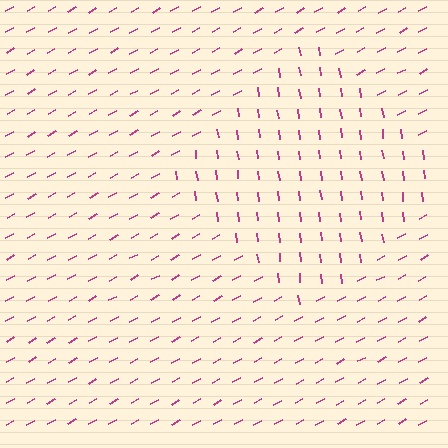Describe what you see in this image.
The image is filled with small magenta line segments. A diamond region in the image has lines oriented differently from the surrounding lines, creating a visible texture boundary.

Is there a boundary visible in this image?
Yes, there is a texture boundary formed by a change in line orientation.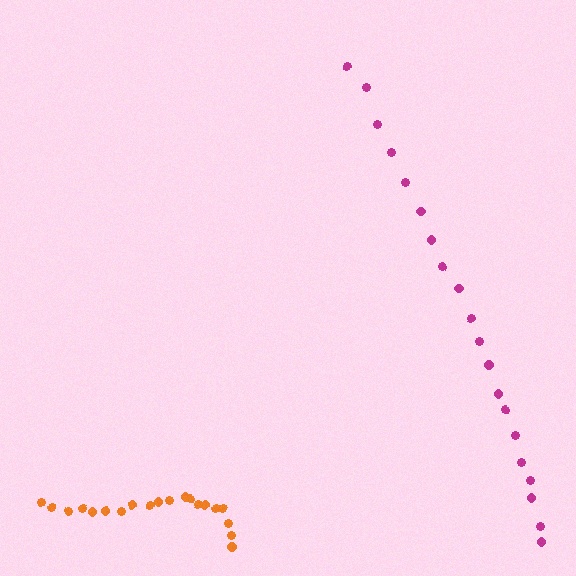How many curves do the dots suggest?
There are 2 distinct paths.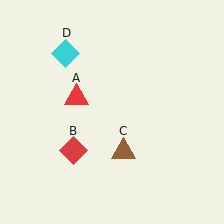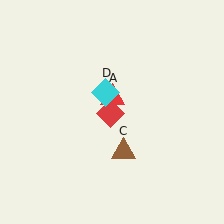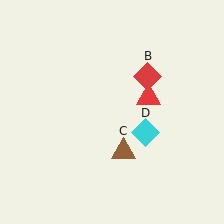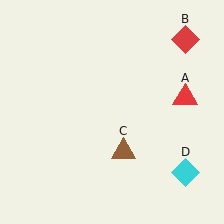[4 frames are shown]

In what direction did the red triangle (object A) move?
The red triangle (object A) moved right.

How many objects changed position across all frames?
3 objects changed position: red triangle (object A), red diamond (object B), cyan diamond (object D).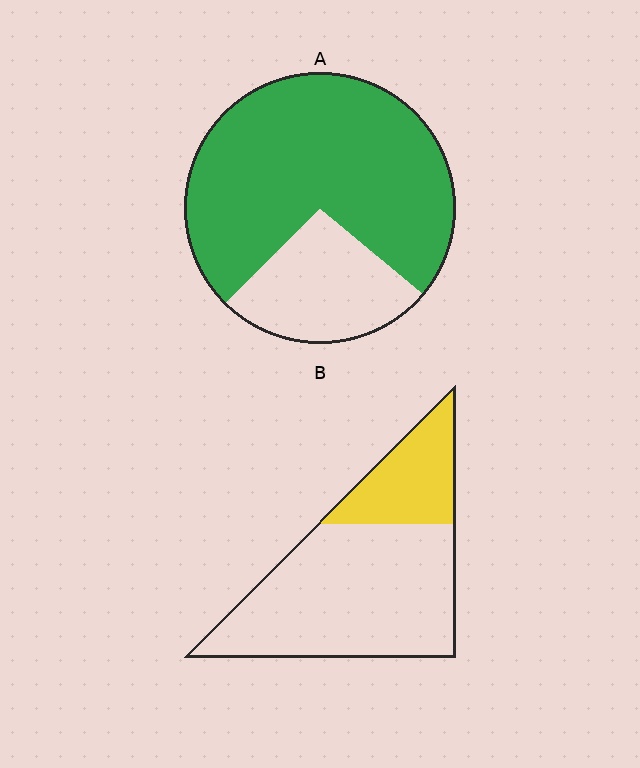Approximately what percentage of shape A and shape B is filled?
A is approximately 75% and B is approximately 25%.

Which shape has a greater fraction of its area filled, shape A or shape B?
Shape A.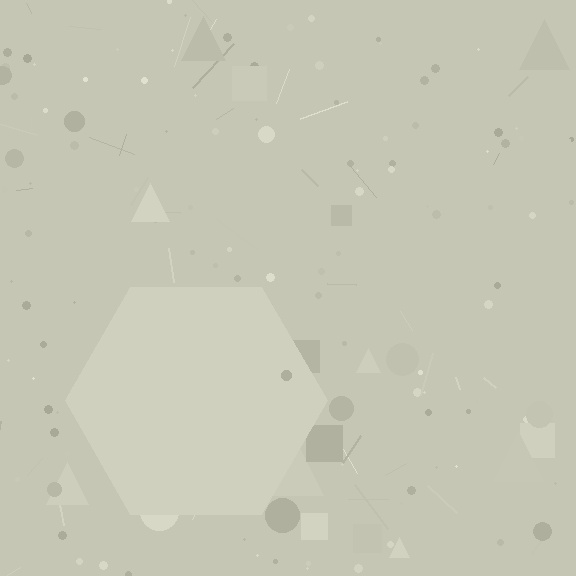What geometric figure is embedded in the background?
A hexagon is embedded in the background.